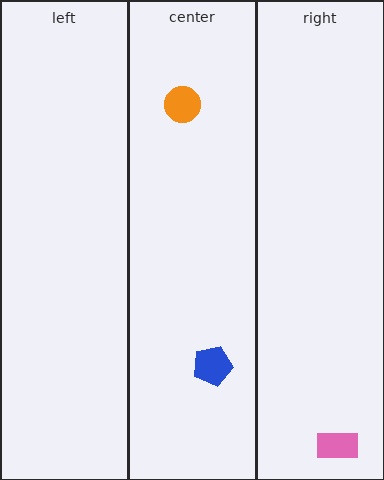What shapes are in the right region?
The pink rectangle.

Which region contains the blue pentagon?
The center region.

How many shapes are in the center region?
2.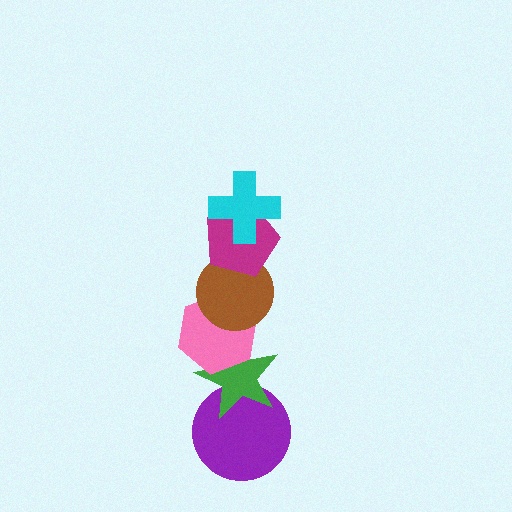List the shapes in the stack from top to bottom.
From top to bottom: the cyan cross, the magenta pentagon, the brown circle, the pink hexagon, the green star, the purple circle.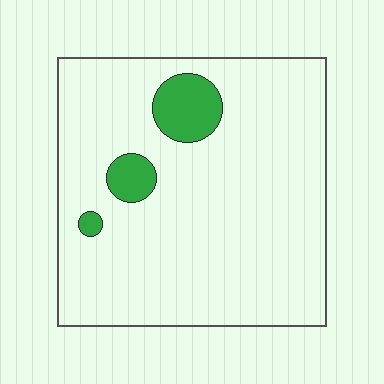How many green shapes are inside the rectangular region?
3.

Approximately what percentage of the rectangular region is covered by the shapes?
Approximately 10%.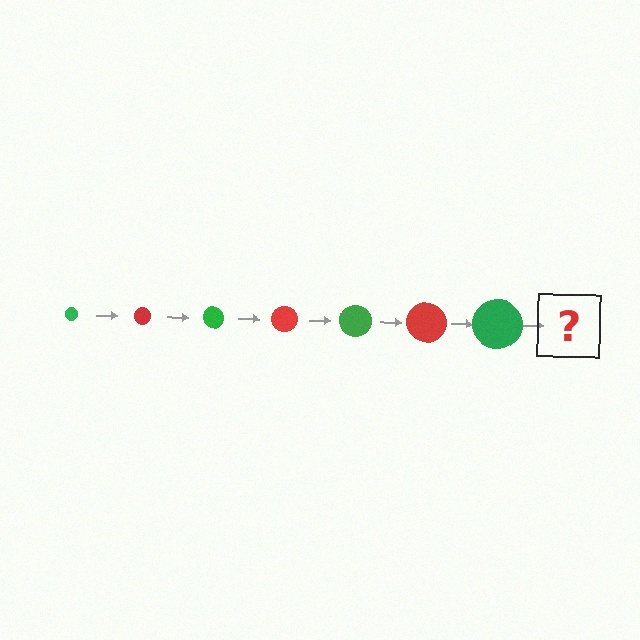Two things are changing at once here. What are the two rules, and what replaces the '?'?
The two rules are that the circle grows larger each step and the color cycles through green and red. The '?' should be a red circle, larger than the previous one.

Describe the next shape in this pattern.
It should be a red circle, larger than the previous one.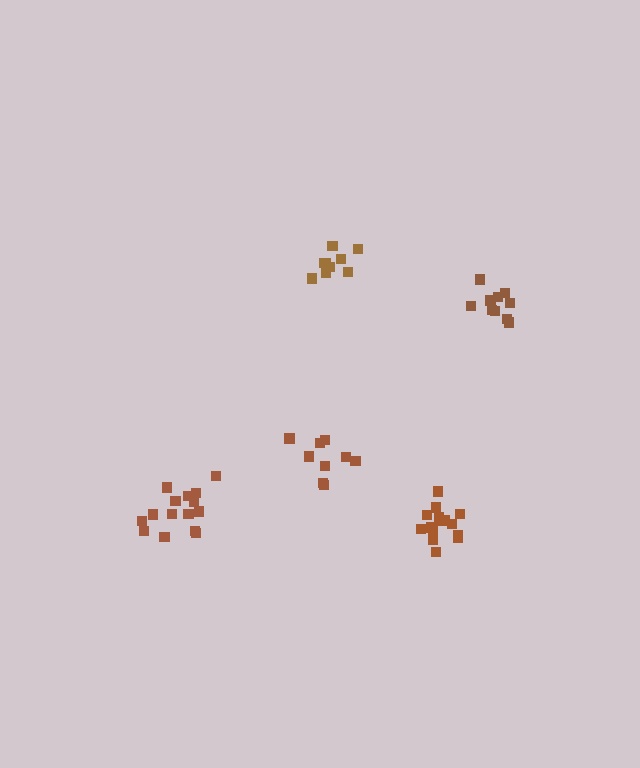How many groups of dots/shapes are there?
There are 5 groups.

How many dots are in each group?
Group 1: 15 dots, Group 2: 9 dots, Group 3: 10 dots, Group 4: 15 dots, Group 5: 9 dots (58 total).